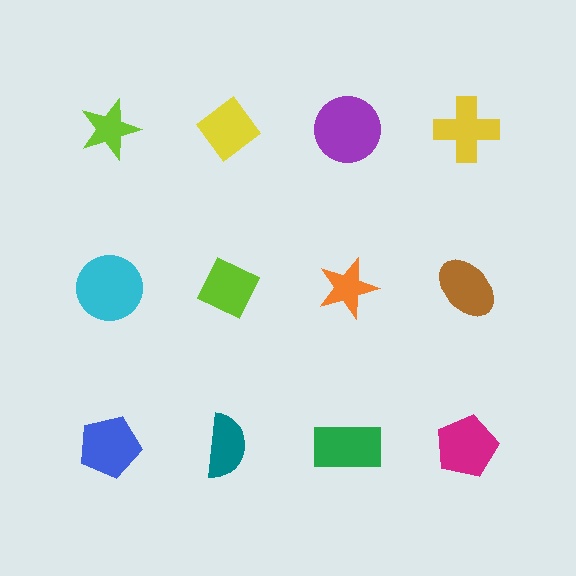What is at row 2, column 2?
A lime diamond.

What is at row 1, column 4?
A yellow cross.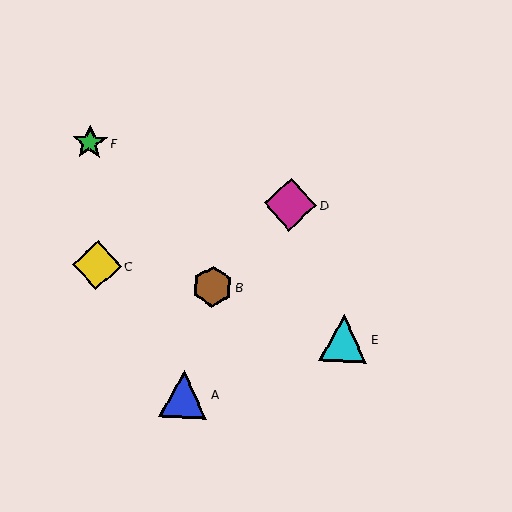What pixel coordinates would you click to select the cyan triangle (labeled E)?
Click at (344, 338) to select the cyan triangle E.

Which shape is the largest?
The magenta diamond (labeled D) is the largest.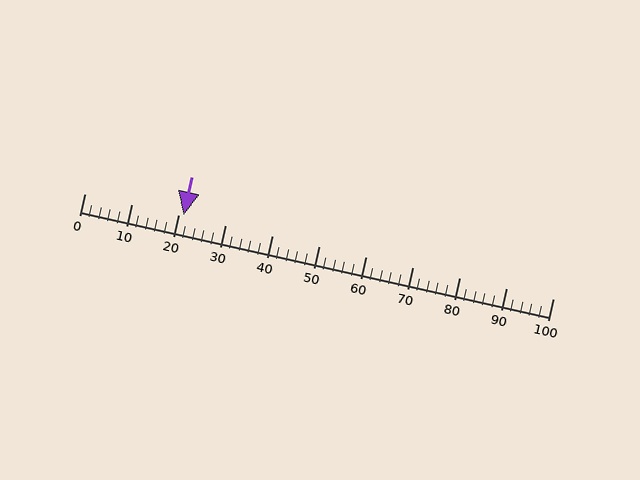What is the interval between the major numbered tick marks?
The major tick marks are spaced 10 units apart.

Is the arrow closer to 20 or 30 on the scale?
The arrow is closer to 20.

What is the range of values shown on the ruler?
The ruler shows values from 0 to 100.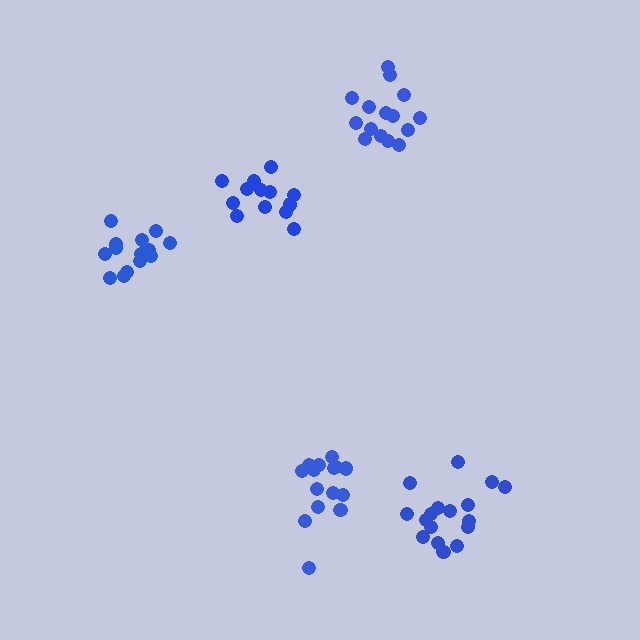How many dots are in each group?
Group 1: 13 dots, Group 2: 14 dots, Group 3: 15 dots, Group 4: 16 dots, Group 5: 17 dots (75 total).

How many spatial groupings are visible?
There are 5 spatial groupings.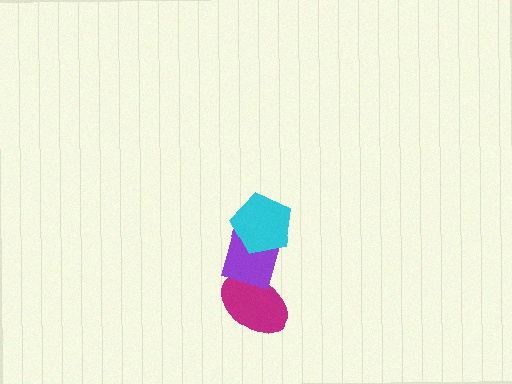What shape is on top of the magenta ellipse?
The purple diamond is on top of the magenta ellipse.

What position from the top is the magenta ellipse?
The magenta ellipse is 3rd from the top.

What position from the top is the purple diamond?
The purple diamond is 2nd from the top.